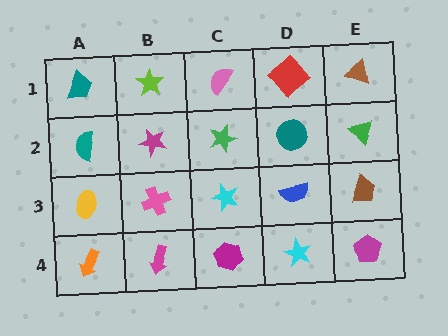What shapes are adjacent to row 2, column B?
A lime star (row 1, column B), a pink cross (row 3, column B), a teal semicircle (row 2, column A), a green star (row 2, column C).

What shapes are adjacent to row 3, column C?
A green star (row 2, column C), a magenta hexagon (row 4, column C), a pink cross (row 3, column B), a blue semicircle (row 3, column D).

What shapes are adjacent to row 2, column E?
A brown triangle (row 1, column E), a brown trapezoid (row 3, column E), a teal circle (row 2, column D).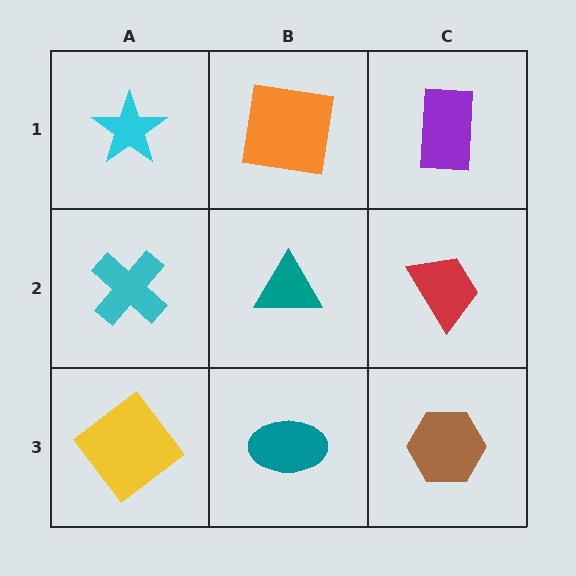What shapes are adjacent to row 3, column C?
A red trapezoid (row 2, column C), a teal ellipse (row 3, column B).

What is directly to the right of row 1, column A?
An orange square.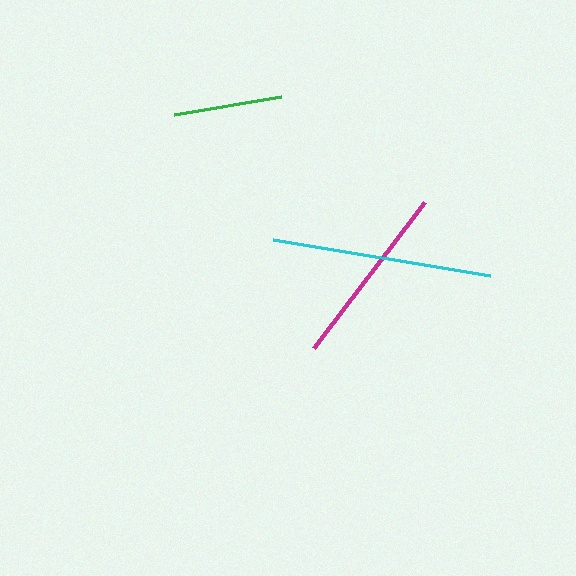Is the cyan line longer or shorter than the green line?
The cyan line is longer than the green line.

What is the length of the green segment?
The green segment is approximately 109 pixels long.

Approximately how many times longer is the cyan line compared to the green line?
The cyan line is approximately 2.0 times the length of the green line.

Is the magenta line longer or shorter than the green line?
The magenta line is longer than the green line.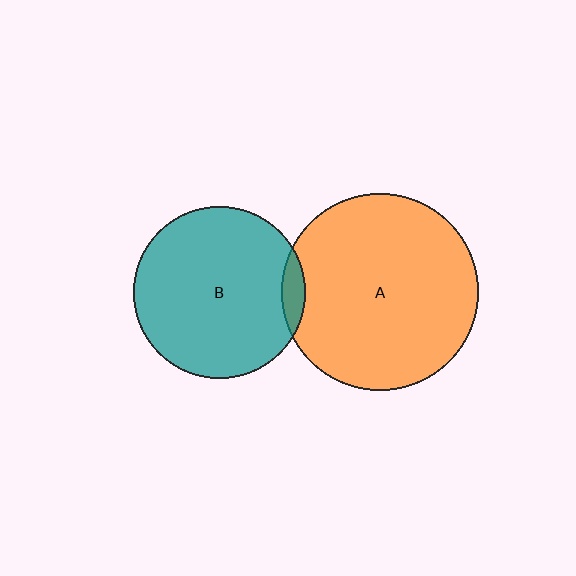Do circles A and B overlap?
Yes.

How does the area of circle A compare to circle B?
Approximately 1.3 times.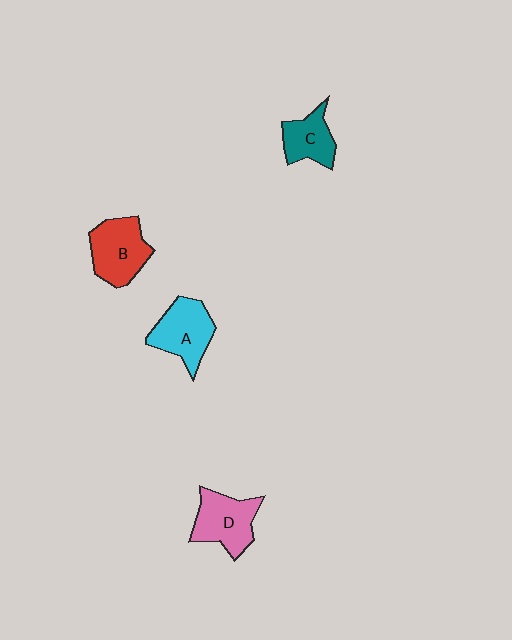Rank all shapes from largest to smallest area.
From largest to smallest: B (red), D (pink), A (cyan), C (teal).